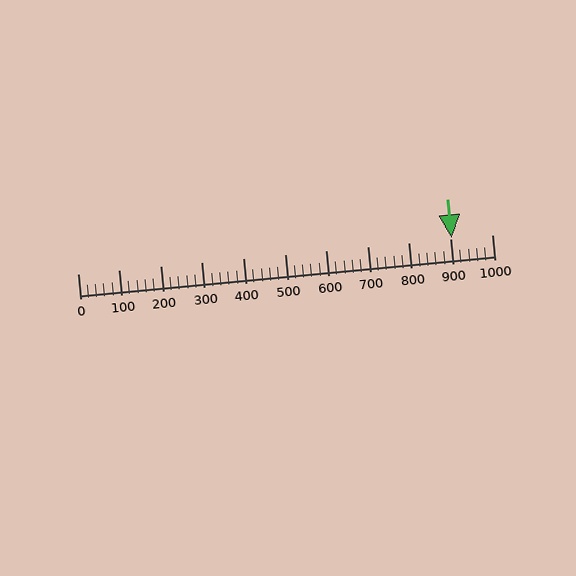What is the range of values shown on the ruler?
The ruler shows values from 0 to 1000.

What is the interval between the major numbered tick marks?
The major tick marks are spaced 100 units apart.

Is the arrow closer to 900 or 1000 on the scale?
The arrow is closer to 900.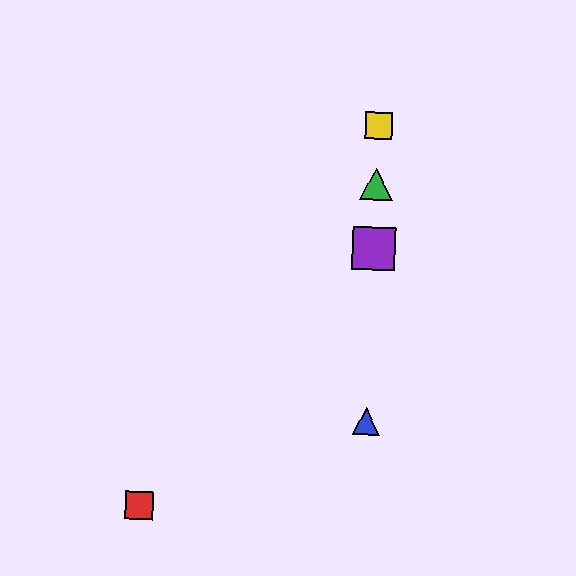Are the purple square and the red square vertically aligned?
No, the purple square is at x≈374 and the red square is at x≈139.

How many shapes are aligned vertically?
4 shapes (the blue triangle, the green triangle, the yellow square, the purple square) are aligned vertically.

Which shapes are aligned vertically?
The blue triangle, the green triangle, the yellow square, the purple square are aligned vertically.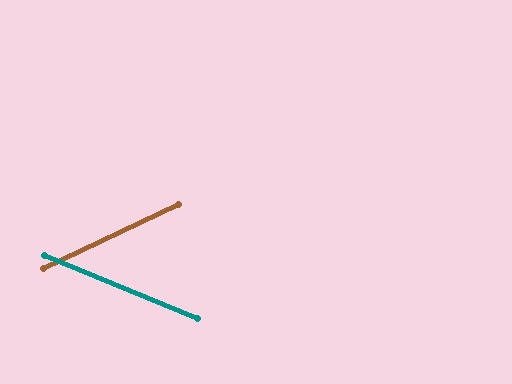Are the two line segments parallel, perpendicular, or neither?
Neither parallel nor perpendicular — they differ by about 48°.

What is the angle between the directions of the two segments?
Approximately 48 degrees.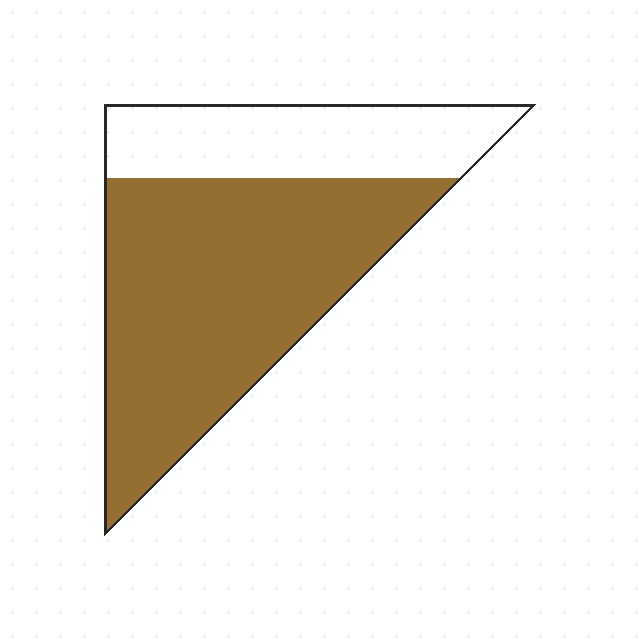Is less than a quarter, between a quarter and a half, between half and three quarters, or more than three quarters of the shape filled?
Between half and three quarters.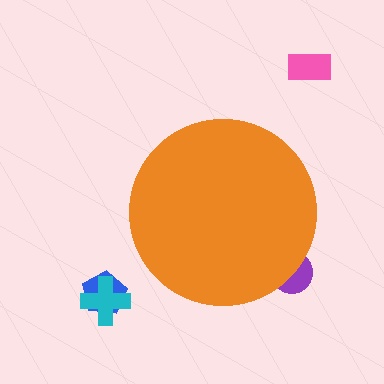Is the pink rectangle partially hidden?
No, the pink rectangle is fully visible.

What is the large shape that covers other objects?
An orange circle.